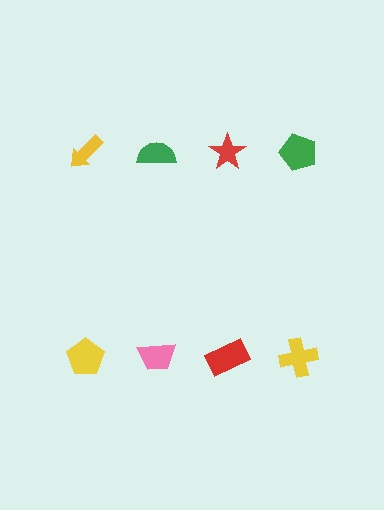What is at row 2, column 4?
A yellow cross.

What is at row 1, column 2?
A green semicircle.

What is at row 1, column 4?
A green pentagon.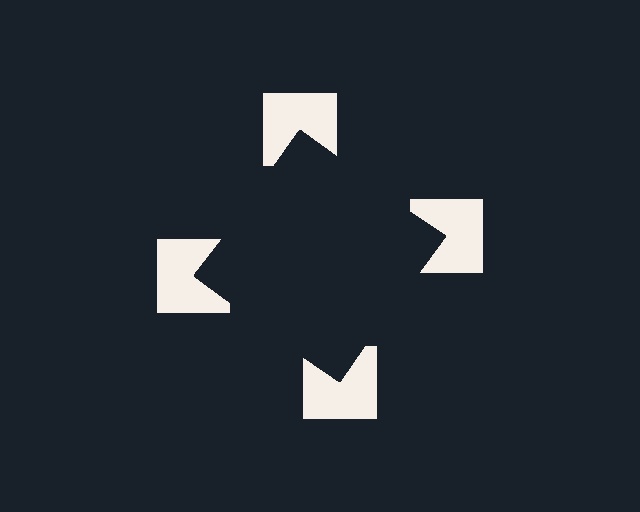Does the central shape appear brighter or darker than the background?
It typically appears slightly darker than the background, even though no actual brightness change is drawn.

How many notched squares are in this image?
There are 4 — one at each vertex of the illusory square.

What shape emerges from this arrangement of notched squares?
An illusory square — its edges are inferred from the aligned wedge cuts in the notched squares, not physically drawn.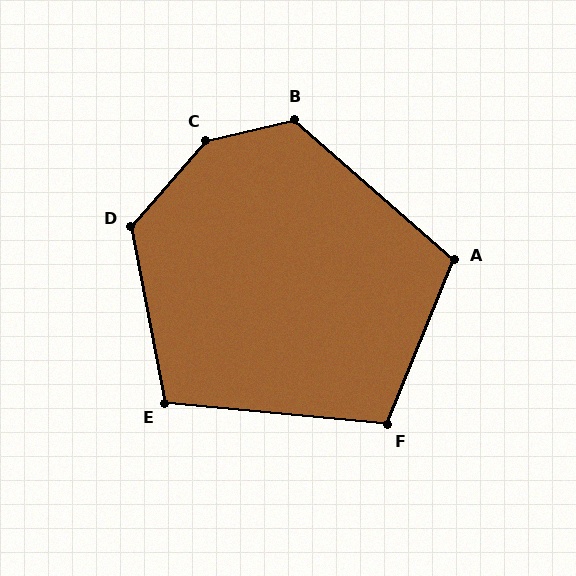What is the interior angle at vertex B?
Approximately 125 degrees (obtuse).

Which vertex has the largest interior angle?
C, at approximately 145 degrees.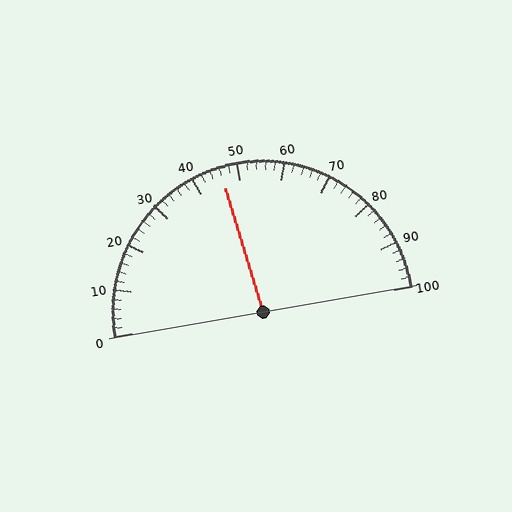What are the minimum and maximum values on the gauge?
The gauge ranges from 0 to 100.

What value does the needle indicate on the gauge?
The needle indicates approximately 46.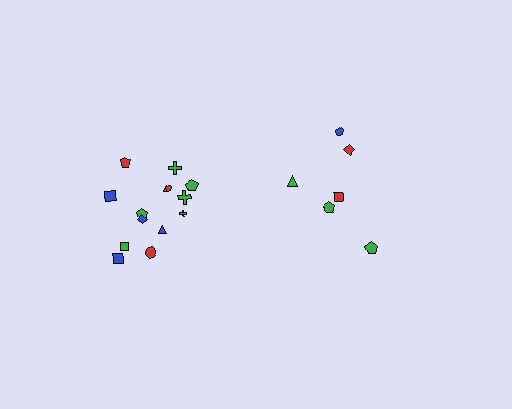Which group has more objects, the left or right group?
The left group.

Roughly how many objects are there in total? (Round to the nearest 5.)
Roughly 20 objects in total.